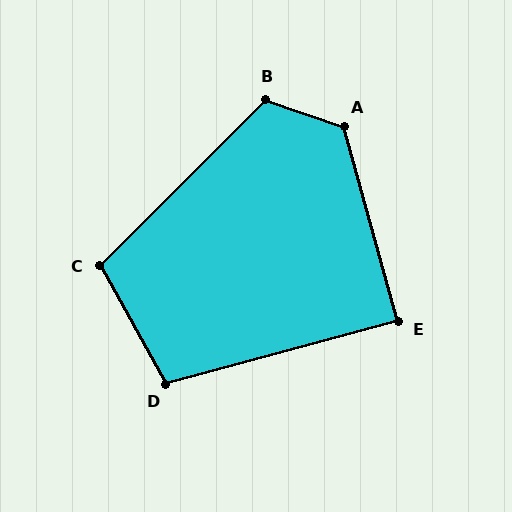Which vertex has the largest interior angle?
A, at approximately 125 degrees.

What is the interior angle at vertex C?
Approximately 106 degrees (obtuse).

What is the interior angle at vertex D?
Approximately 104 degrees (obtuse).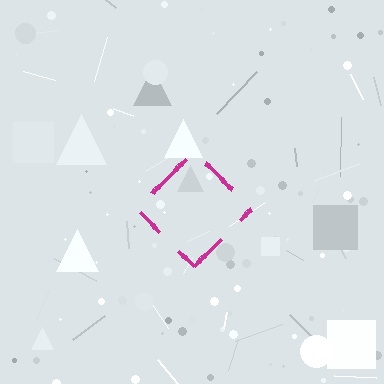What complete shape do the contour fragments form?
The contour fragments form a diamond.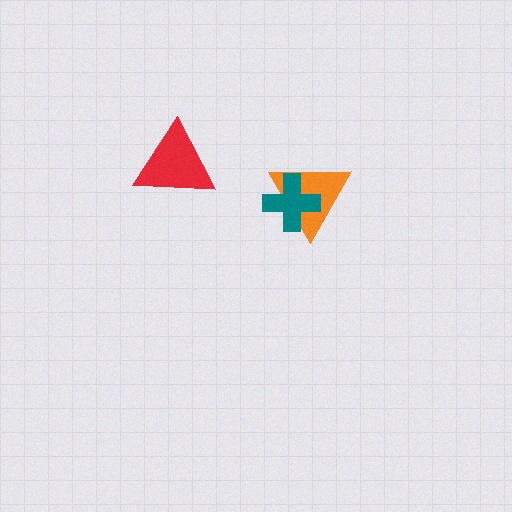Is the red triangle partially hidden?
No, no other shape covers it.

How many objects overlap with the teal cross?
1 object overlaps with the teal cross.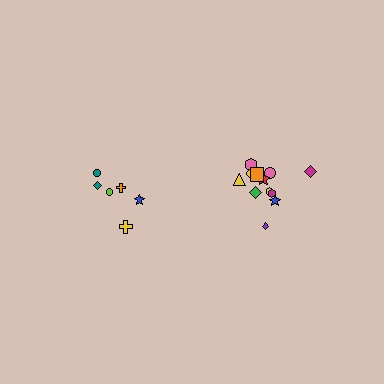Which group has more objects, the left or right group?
The right group.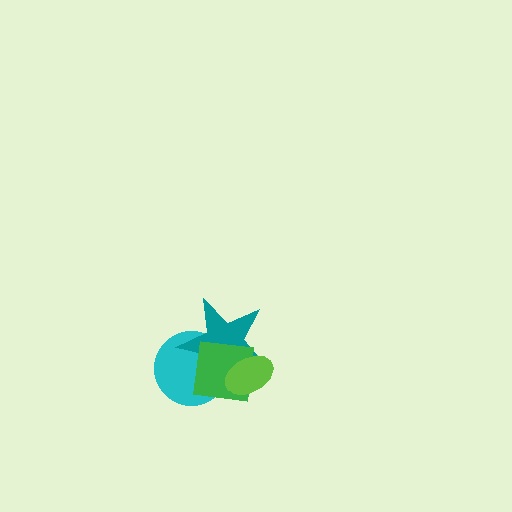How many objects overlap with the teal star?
3 objects overlap with the teal star.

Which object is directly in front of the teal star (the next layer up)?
The green square is directly in front of the teal star.